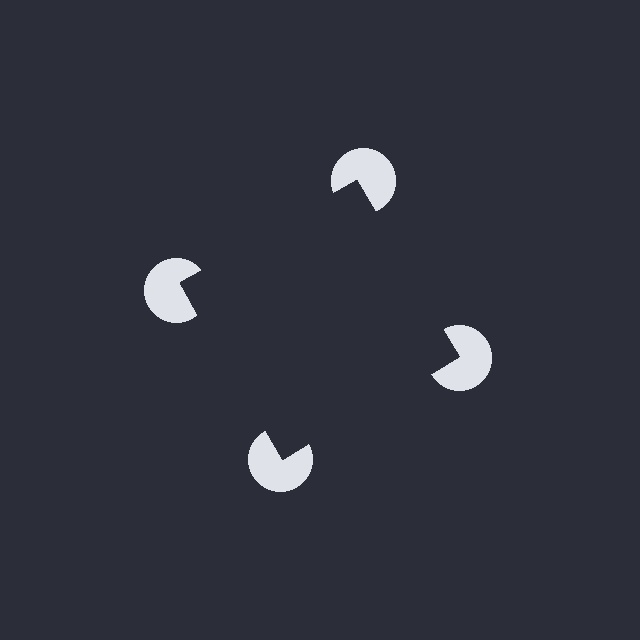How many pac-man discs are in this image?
There are 4 — one at each vertex of the illusory square.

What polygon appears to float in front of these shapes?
An illusory square — its edges are inferred from the aligned wedge cuts in the pac-man discs, not physically drawn.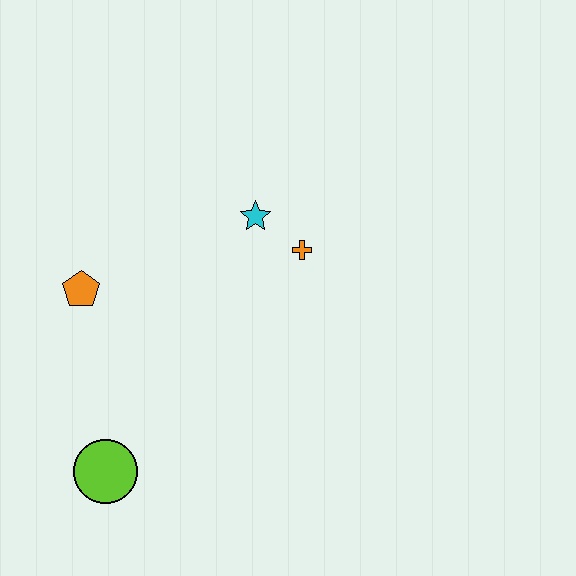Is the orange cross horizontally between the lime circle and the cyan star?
No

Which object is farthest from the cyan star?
The lime circle is farthest from the cyan star.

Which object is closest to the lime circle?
The orange pentagon is closest to the lime circle.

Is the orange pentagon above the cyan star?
No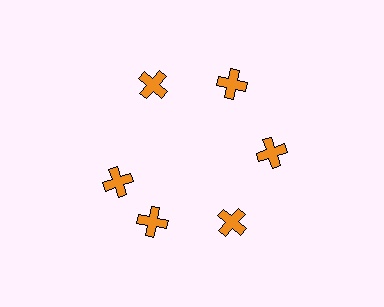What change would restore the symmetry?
The symmetry would be restored by rotating it back into even spacing with its neighbors so that all 6 crosses sit at equal angles and equal distance from the center.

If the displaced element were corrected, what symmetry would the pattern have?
It would have 6-fold rotational symmetry — the pattern would map onto itself every 60 degrees.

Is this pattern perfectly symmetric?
No. The 6 orange crosses are arranged in a ring, but one element near the 9 o'clock position is rotated out of alignment along the ring, breaking the 6-fold rotational symmetry.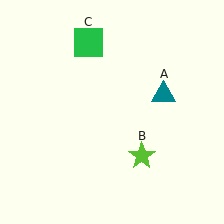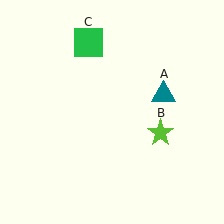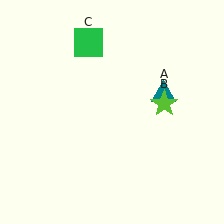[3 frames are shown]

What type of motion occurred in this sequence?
The lime star (object B) rotated counterclockwise around the center of the scene.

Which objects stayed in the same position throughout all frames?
Teal triangle (object A) and green square (object C) remained stationary.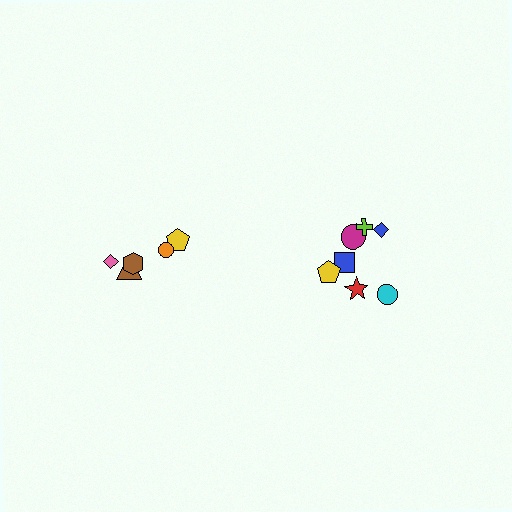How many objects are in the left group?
There are 5 objects.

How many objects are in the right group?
There are 7 objects.